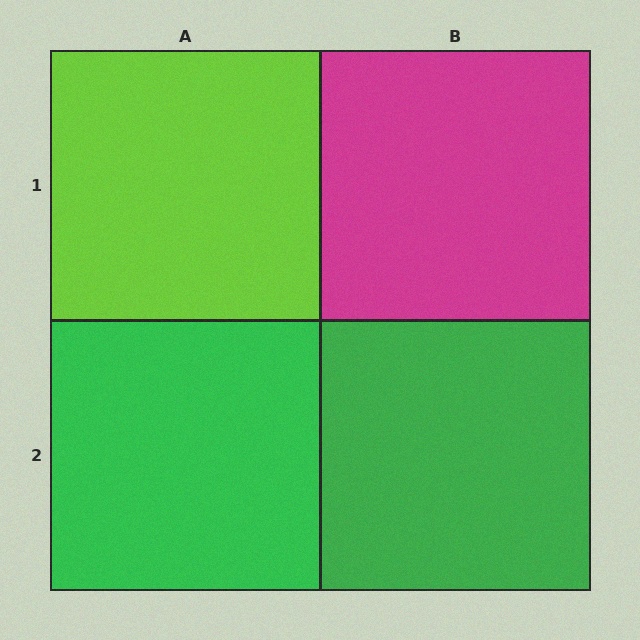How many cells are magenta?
1 cell is magenta.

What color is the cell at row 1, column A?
Lime.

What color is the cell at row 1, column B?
Magenta.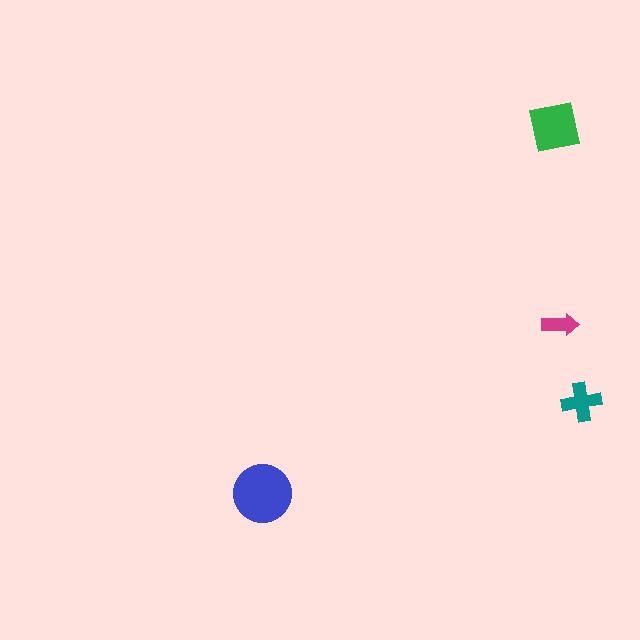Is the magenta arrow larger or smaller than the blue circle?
Smaller.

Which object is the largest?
The blue circle.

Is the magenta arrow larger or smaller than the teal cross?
Smaller.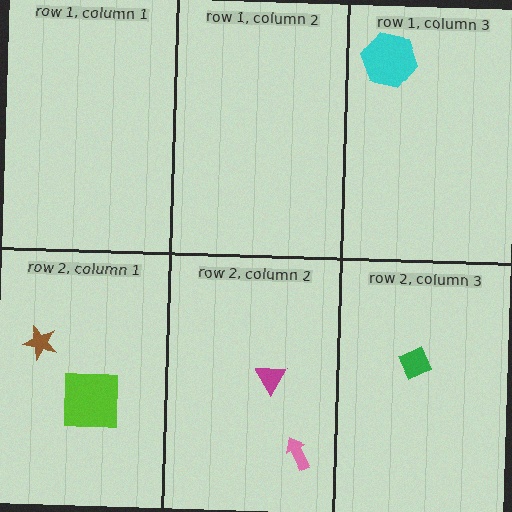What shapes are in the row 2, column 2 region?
The magenta triangle, the pink arrow.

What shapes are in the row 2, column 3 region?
The green diamond.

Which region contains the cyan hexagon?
The row 1, column 3 region.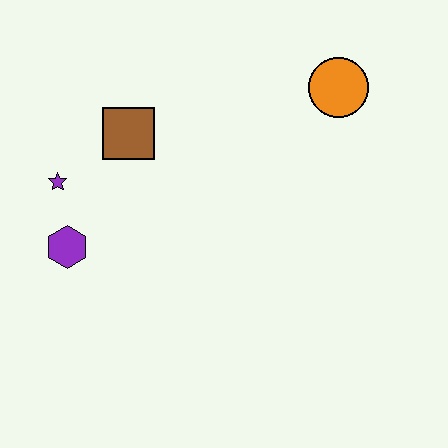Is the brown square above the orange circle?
No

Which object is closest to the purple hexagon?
The purple star is closest to the purple hexagon.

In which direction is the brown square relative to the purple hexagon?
The brown square is above the purple hexagon.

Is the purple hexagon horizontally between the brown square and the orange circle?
No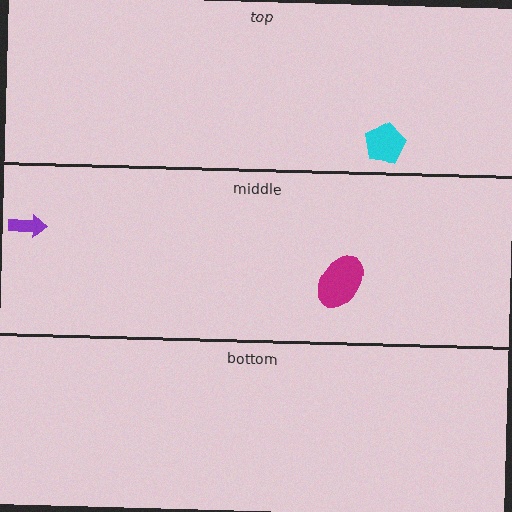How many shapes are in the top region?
1.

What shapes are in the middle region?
The magenta ellipse, the purple arrow.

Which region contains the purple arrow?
The middle region.